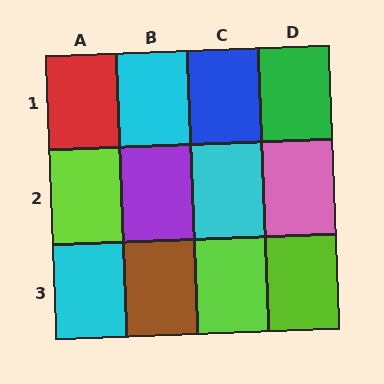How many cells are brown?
1 cell is brown.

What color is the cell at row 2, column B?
Purple.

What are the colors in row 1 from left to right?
Red, cyan, blue, green.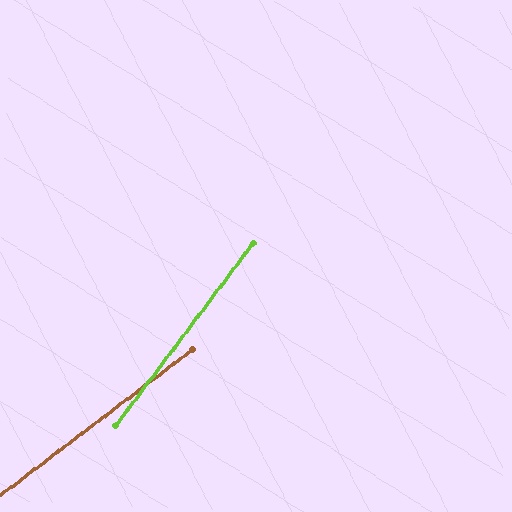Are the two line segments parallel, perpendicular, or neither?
Neither parallel nor perpendicular — they differ by about 16°.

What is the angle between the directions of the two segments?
Approximately 16 degrees.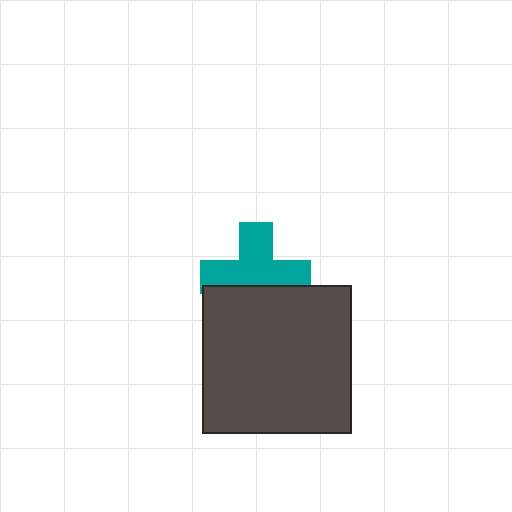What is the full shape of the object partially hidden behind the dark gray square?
The partially hidden object is a teal cross.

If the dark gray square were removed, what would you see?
You would see the complete teal cross.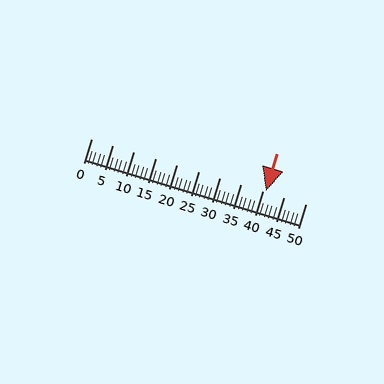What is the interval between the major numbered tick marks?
The major tick marks are spaced 5 units apart.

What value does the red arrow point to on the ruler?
The red arrow points to approximately 41.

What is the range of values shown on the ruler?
The ruler shows values from 0 to 50.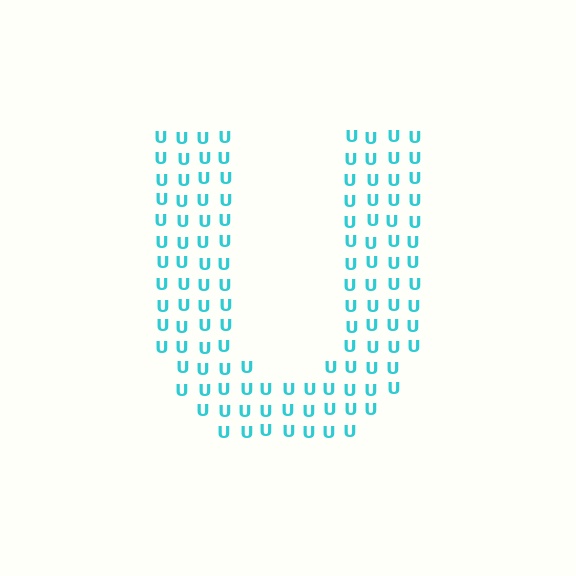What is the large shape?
The large shape is the letter U.